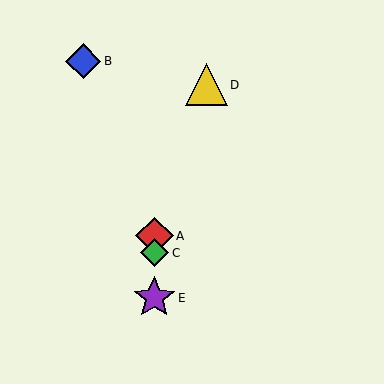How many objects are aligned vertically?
3 objects (A, C, E) are aligned vertically.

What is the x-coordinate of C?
Object C is at x≈154.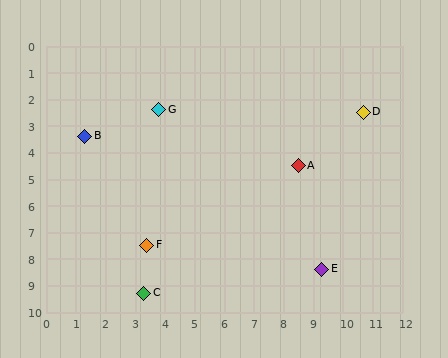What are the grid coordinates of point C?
Point C is at approximately (3.3, 9.3).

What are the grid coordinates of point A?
Point A is at approximately (8.5, 4.5).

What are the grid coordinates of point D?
Point D is at approximately (10.7, 2.5).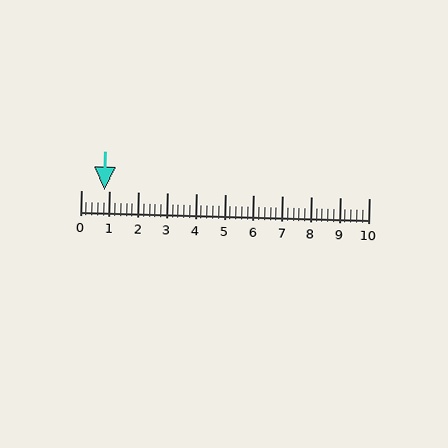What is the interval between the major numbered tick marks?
The major tick marks are spaced 1 units apart.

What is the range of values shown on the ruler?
The ruler shows values from 0 to 10.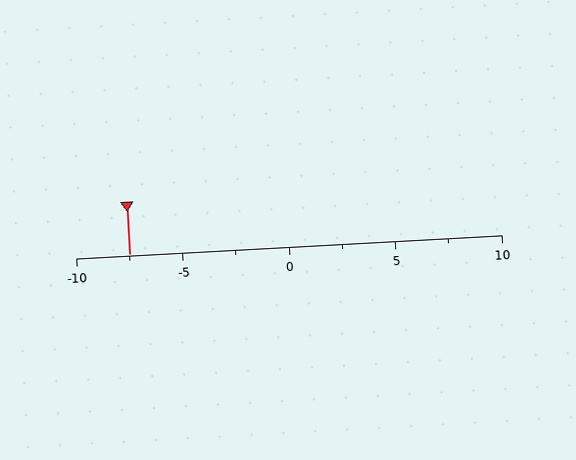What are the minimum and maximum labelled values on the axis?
The axis runs from -10 to 10.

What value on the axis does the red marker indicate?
The marker indicates approximately -7.5.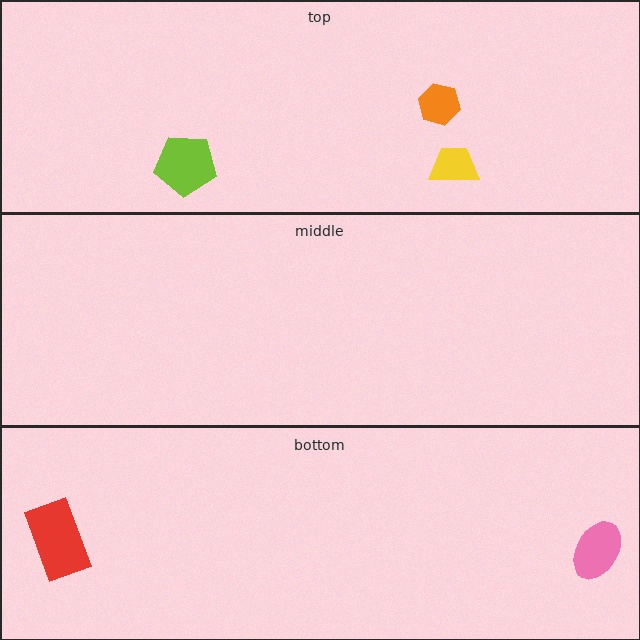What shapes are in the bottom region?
The red rectangle, the pink ellipse.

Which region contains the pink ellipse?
The bottom region.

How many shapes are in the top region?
3.